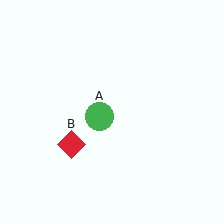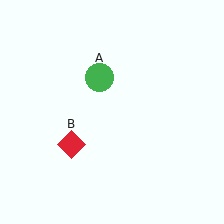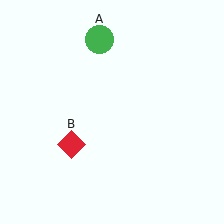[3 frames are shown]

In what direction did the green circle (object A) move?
The green circle (object A) moved up.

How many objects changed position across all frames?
1 object changed position: green circle (object A).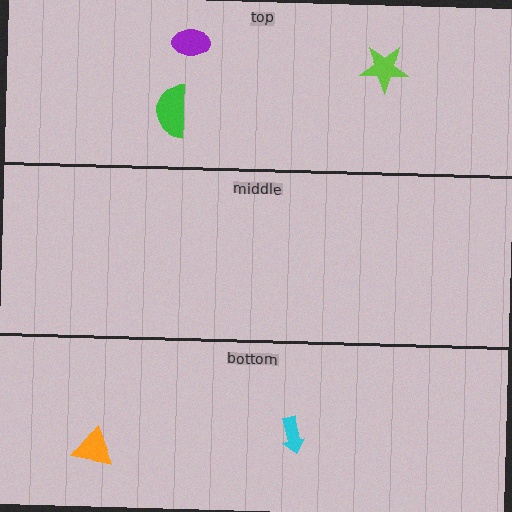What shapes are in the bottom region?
The orange triangle, the cyan arrow.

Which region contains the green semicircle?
The top region.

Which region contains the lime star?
The top region.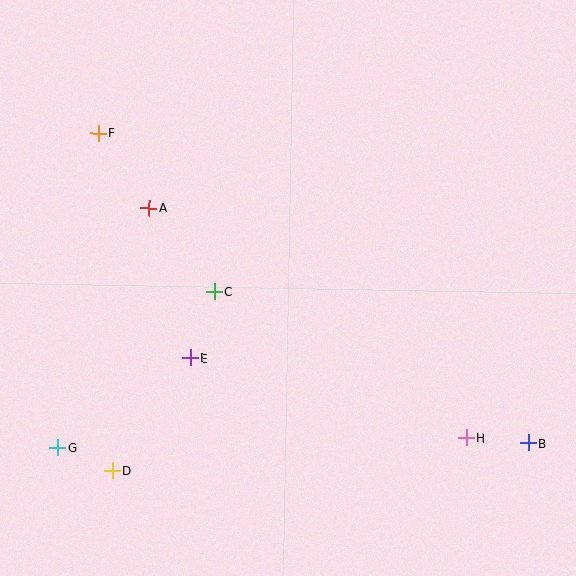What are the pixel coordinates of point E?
Point E is at (190, 358).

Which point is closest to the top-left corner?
Point F is closest to the top-left corner.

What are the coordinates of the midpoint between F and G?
The midpoint between F and G is at (78, 290).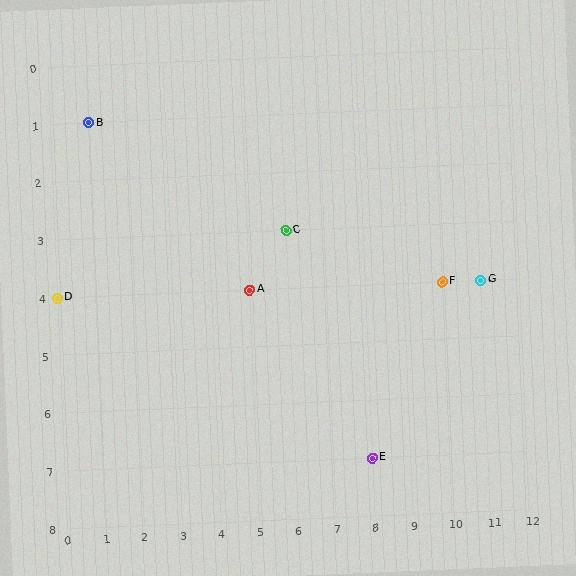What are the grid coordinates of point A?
Point A is at grid coordinates (5, 4).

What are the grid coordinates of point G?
Point G is at grid coordinates (11, 4).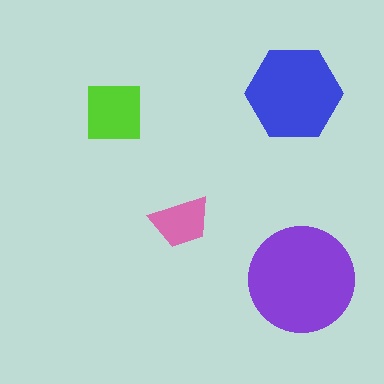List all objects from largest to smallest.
The purple circle, the blue hexagon, the lime square, the pink trapezoid.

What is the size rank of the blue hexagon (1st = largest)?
2nd.